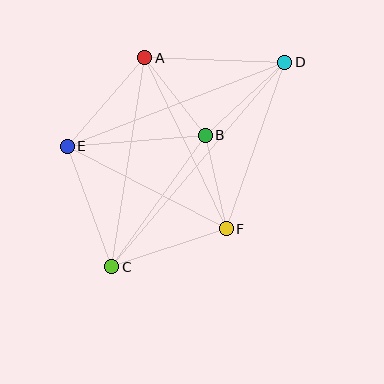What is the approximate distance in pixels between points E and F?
The distance between E and F is approximately 179 pixels.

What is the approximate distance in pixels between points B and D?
The distance between B and D is approximately 108 pixels.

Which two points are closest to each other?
Points B and F are closest to each other.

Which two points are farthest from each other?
Points C and D are farthest from each other.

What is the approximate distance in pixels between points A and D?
The distance between A and D is approximately 140 pixels.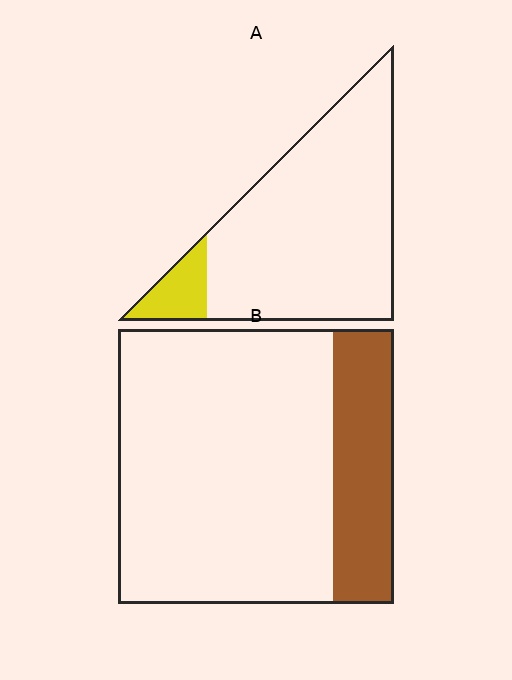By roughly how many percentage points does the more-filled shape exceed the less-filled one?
By roughly 10 percentage points (B over A).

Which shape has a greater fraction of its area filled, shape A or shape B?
Shape B.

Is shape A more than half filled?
No.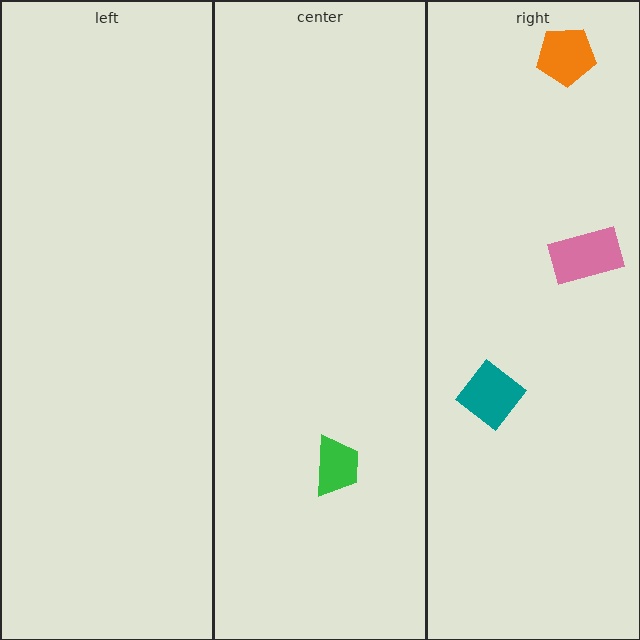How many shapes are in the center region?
1.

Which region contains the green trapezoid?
The center region.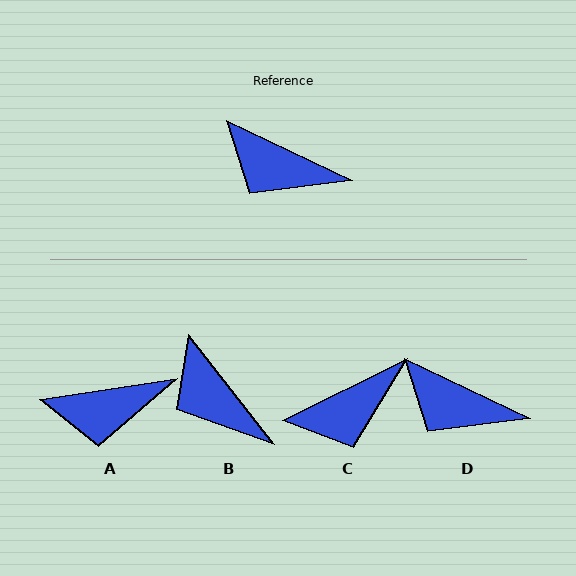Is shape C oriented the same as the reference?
No, it is off by about 52 degrees.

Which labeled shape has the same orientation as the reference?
D.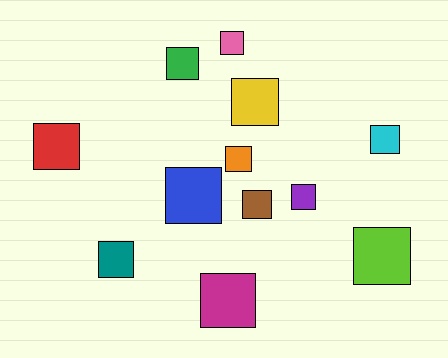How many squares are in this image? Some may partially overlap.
There are 12 squares.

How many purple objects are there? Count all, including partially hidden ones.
There is 1 purple object.